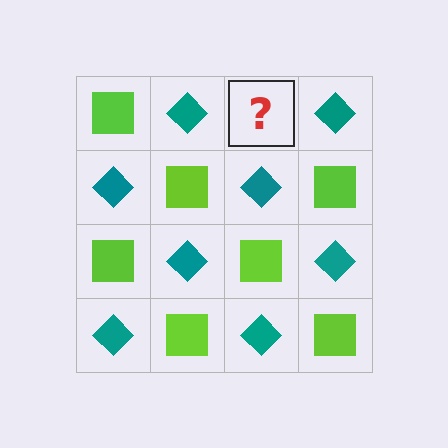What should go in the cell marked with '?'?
The missing cell should contain a lime square.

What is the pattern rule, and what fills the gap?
The rule is that it alternates lime square and teal diamond in a checkerboard pattern. The gap should be filled with a lime square.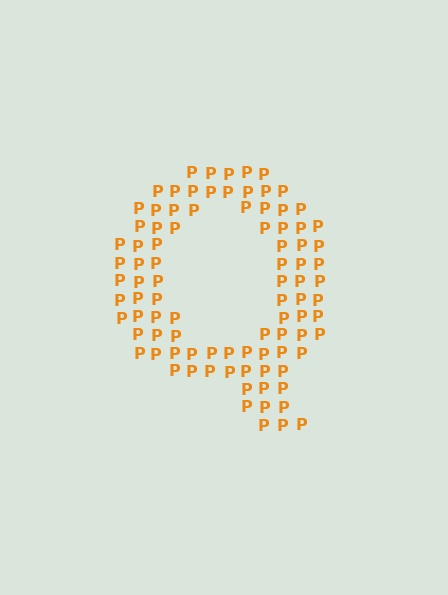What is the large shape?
The large shape is the letter Q.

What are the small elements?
The small elements are letter P's.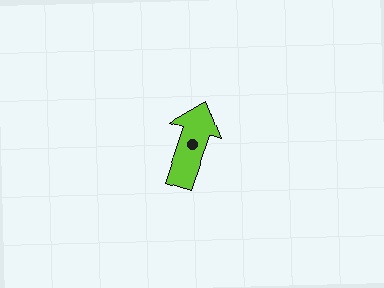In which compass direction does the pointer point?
North.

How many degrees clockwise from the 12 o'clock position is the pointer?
Approximately 19 degrees.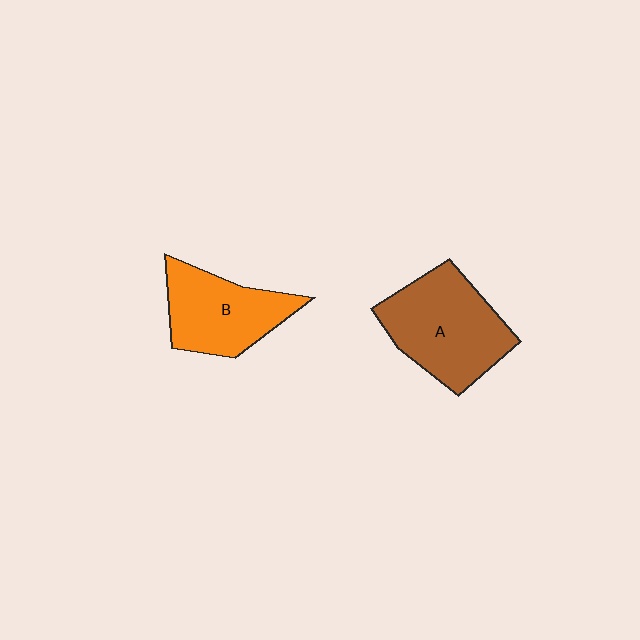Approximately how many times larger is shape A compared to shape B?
Approximately 1.3 times.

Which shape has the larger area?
Shape A (brown).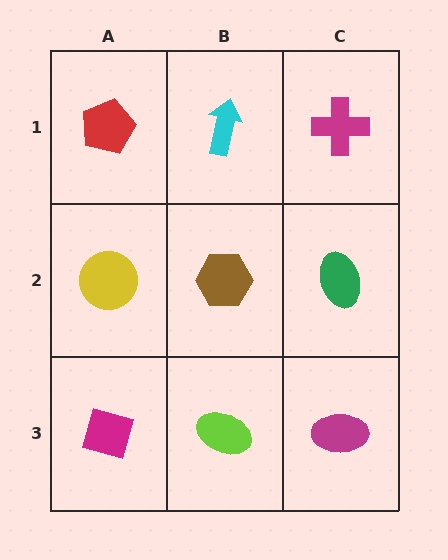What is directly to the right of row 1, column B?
A magenta cross.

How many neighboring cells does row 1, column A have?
2.